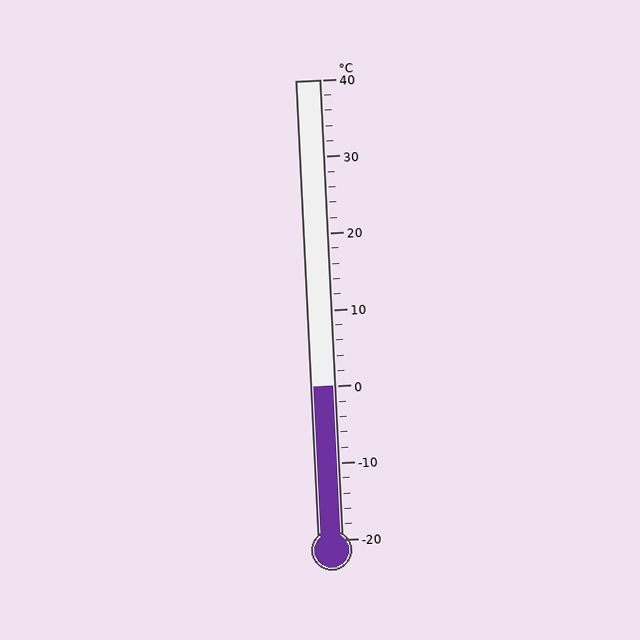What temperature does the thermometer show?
The thermometer shows approximately 0°C.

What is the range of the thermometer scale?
The thermometer scale ranges from -20°C to 40°C.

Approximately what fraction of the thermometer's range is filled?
The thermometer is filled to approximately 35% of its range.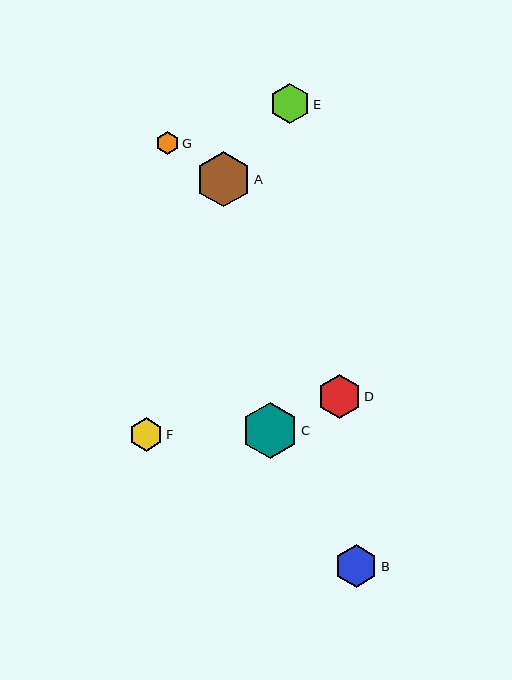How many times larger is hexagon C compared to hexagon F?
Hexagon C is approximately 1.7 times the size of hexagon F.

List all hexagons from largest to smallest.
From largest to smallest: C, A, D, B, E, F, G.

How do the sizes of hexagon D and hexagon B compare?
Hexagon D and hexagon B are approximately the same size.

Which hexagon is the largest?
Hexagon C is the largest with a size of approximately 56 pixels.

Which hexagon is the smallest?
Hexagon G is the smallest with a size of approximately 23 pixels.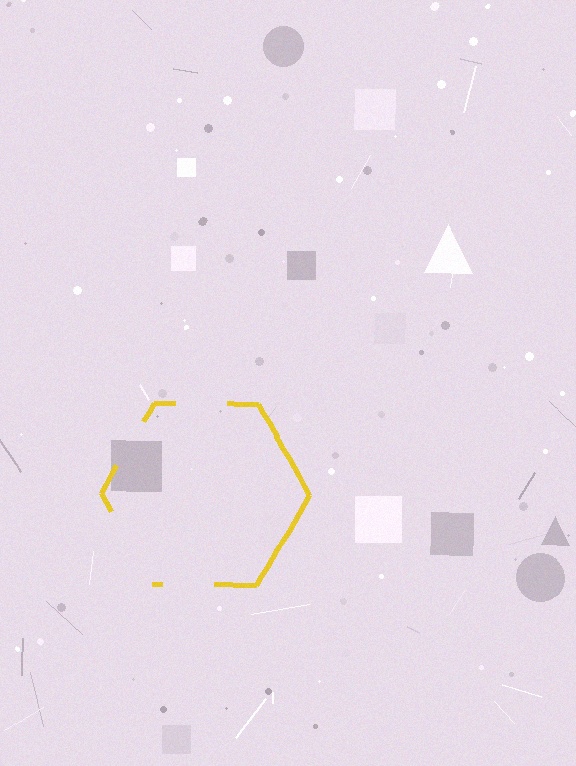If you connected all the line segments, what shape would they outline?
They would outline a hexagon.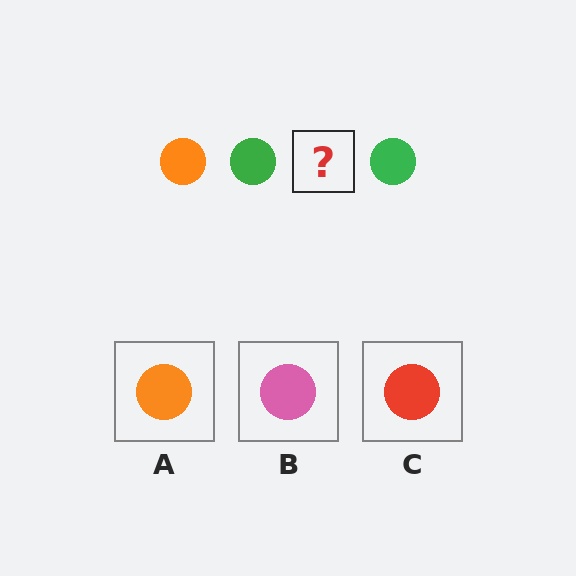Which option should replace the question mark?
Option A.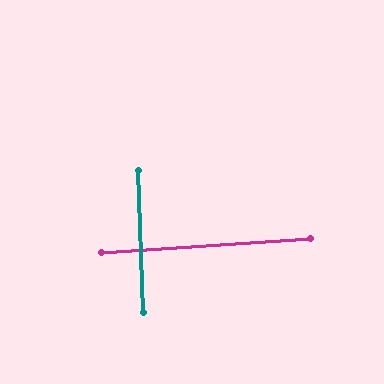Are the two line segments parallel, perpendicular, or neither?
Perpendicular — they meet at approximately 88°.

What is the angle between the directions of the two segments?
Approximately 88 degrees.